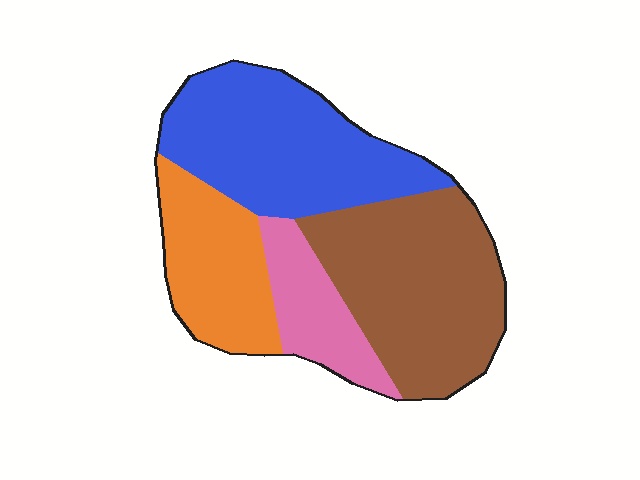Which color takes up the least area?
Pink, at roughly 15%.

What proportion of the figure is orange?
Orange covers 20% of the figure.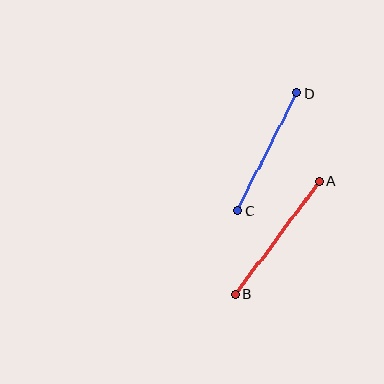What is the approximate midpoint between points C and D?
The midpoint is at approximately (267, 152) pixels.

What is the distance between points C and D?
The distance is approximately 132 pixels.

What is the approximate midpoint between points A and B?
The midpoint is at approximately (277, 238) pixels.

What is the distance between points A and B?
The distance is approximately 141 pixels.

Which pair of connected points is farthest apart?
Points A and B are farthest apart.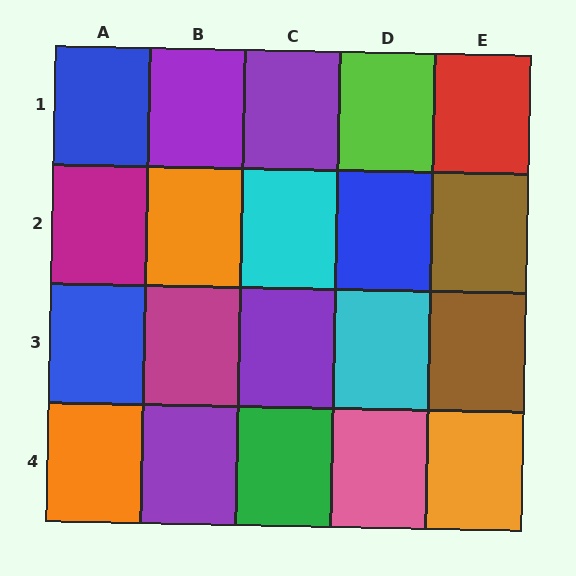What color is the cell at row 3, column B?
Magenta.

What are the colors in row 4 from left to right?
Orange, purple, green, pink, orange.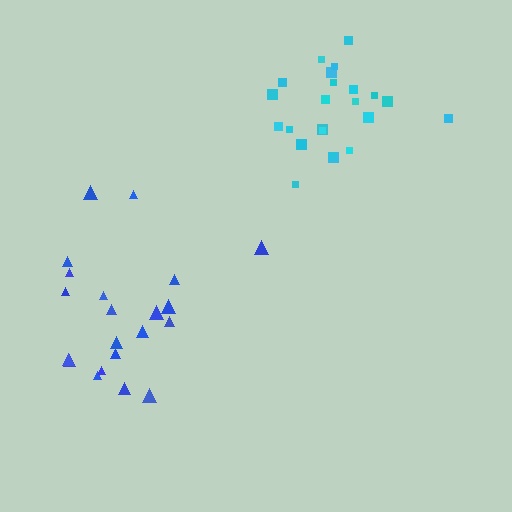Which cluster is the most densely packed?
Cyan.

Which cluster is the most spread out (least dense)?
Blue.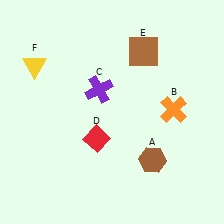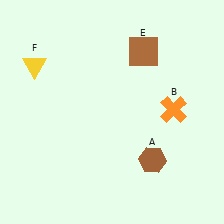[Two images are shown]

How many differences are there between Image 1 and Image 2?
There are 2 differences between the two images.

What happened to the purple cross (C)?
The purple cross (C) was removed in Image 2. It was in the top-left area of Image 1.